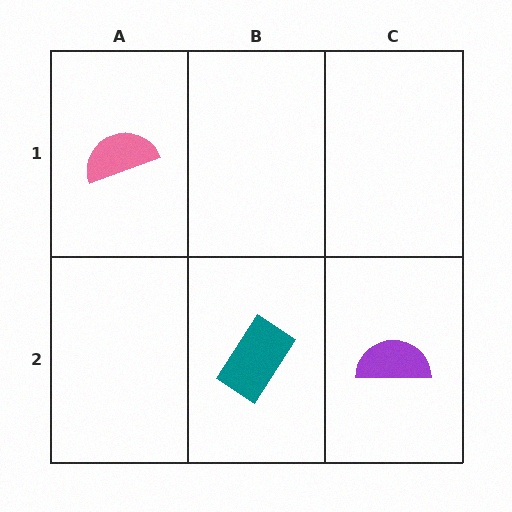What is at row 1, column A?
A pink semicircle.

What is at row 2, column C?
A purple semicircle.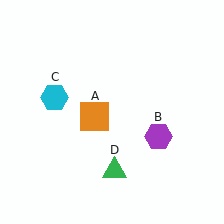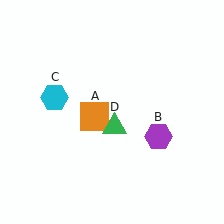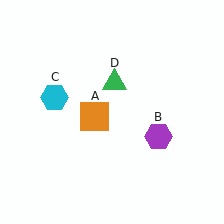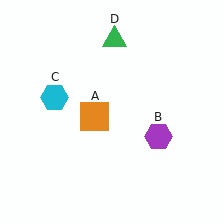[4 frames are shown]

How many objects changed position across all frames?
1 object changed position: green triangle (object D).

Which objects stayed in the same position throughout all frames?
Orange square (object A) and purple hexagon (object B) and cyan hexagon (object C) remained stationary.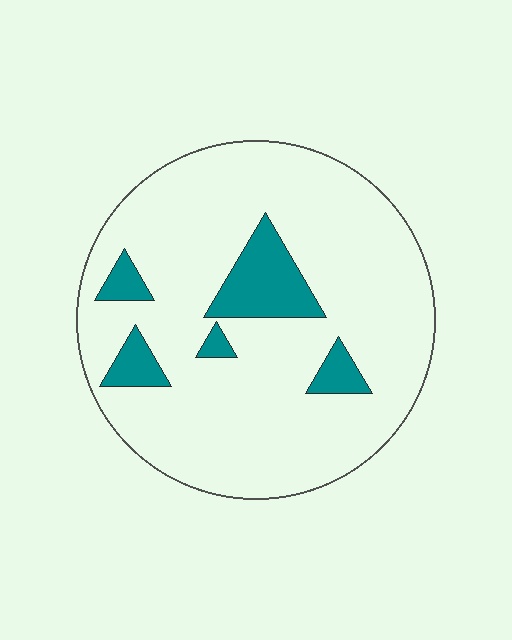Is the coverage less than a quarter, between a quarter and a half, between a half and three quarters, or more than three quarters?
Less than a quarter.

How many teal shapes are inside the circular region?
5.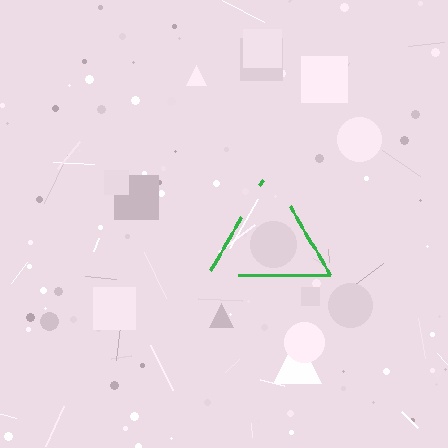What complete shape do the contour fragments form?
The contour fragments form a triangle.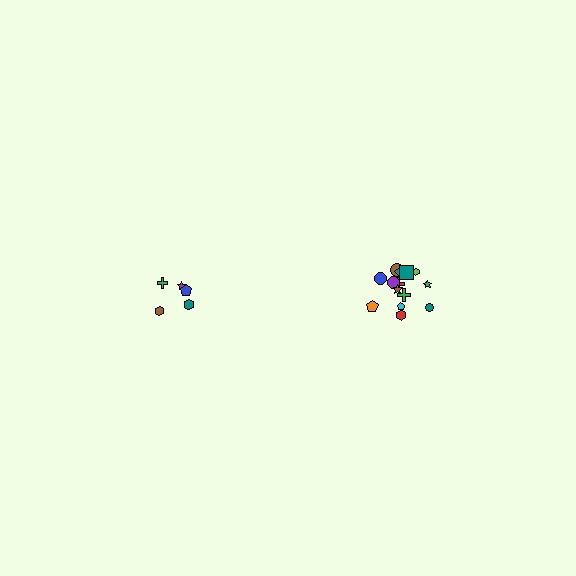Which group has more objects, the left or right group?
The right group.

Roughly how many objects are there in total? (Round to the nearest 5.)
Roughly 20 objects in total.